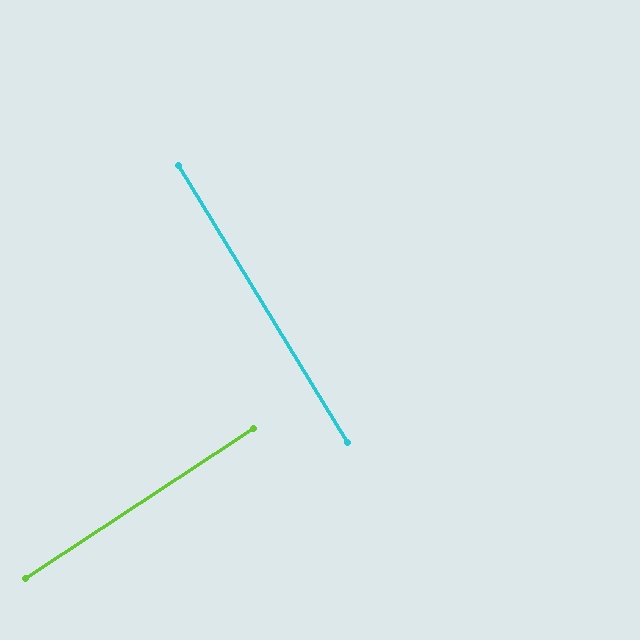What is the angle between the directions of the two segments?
Approximately 88 degrees.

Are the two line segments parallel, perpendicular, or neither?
Perpendicular — they meet at approximately 88°.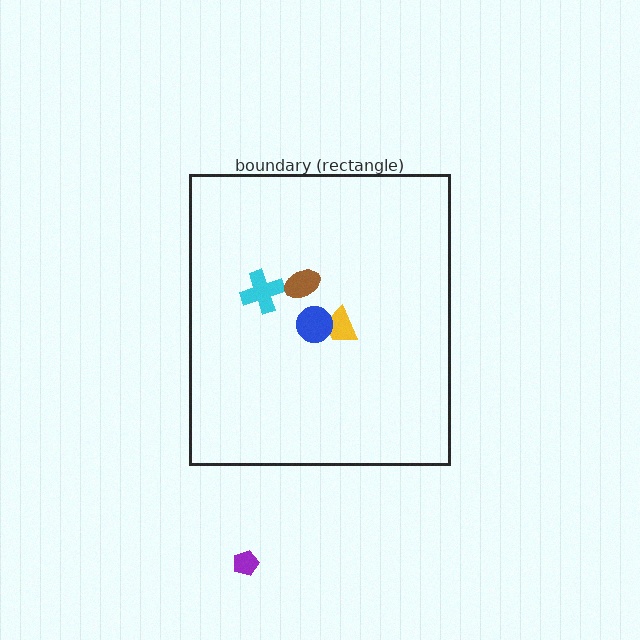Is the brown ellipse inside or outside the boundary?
Inside.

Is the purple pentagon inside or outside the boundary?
Outside.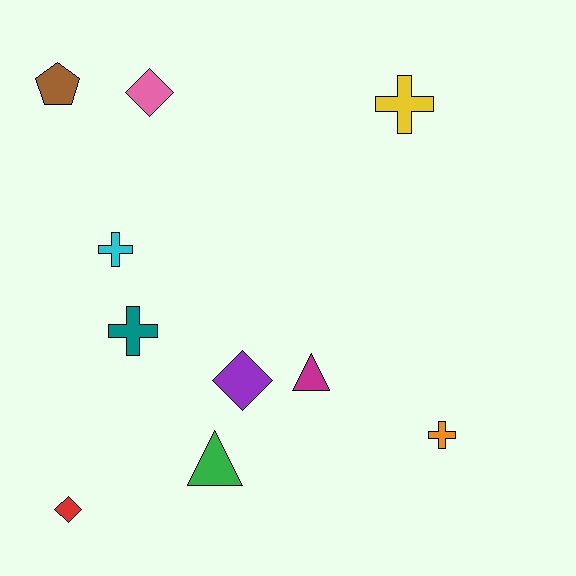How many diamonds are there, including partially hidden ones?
There are 3 diamonds.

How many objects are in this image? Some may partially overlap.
There are 10 objects.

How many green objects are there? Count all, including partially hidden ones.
There is 1 green object.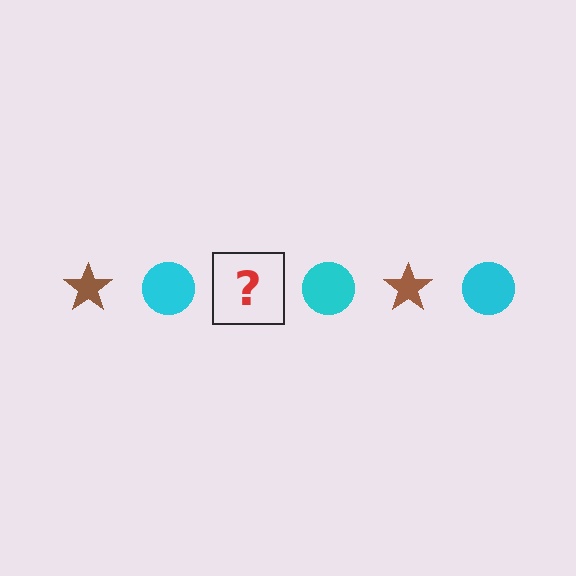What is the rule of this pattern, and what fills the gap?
The rule is that the pattern alternates between brown star and cyan circle. The gap should be filled with a brown star.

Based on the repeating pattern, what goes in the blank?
The blank should be a brown star.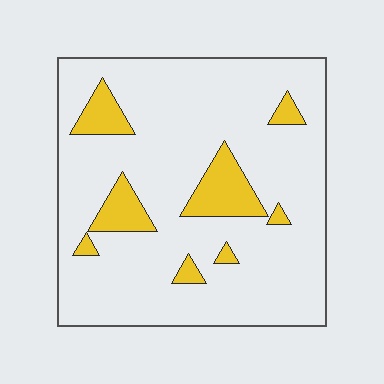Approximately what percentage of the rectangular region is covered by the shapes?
Approximately 15%.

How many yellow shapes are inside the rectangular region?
8.